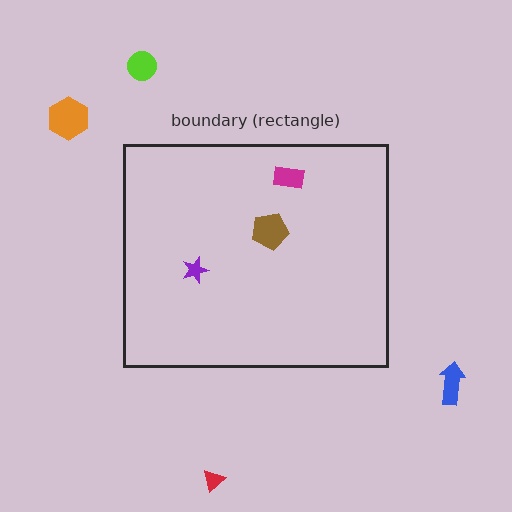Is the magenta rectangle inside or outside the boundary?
Inside.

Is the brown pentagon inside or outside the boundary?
Inside.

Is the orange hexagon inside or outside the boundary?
Outside.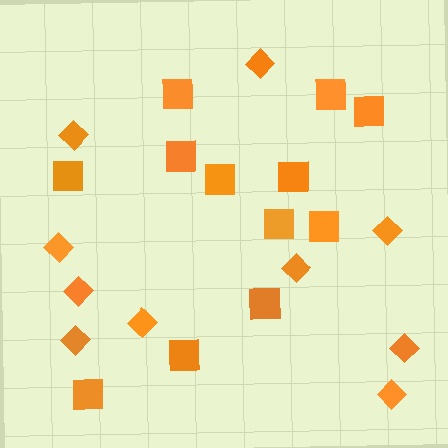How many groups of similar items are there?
There are 2 groups: one group of diamonds (10) and one group of squares (12).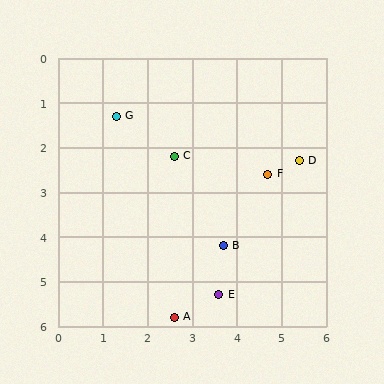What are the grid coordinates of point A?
Point A is at approximately (2.6, 5.8).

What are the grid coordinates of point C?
Point C is at approximately (2.6, 2.2).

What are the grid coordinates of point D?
Point D is at approximately (5.4, 2.3).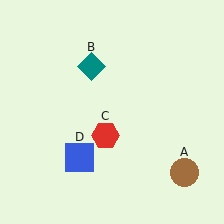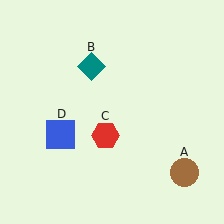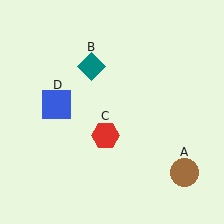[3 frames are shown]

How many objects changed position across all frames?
1 object changed position: blue square (object D).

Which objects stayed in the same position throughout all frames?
Brown circle (object A) and teal diamond (object B) and red hexagon (object C) remained stationary.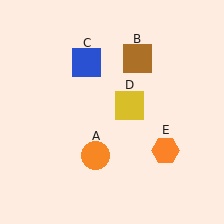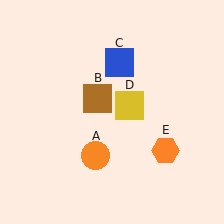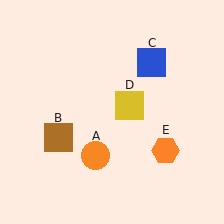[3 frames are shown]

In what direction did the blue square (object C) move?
The blue square (object C) moved right.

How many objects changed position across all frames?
2 objects changed position: brown square (object B), blue square (object C).